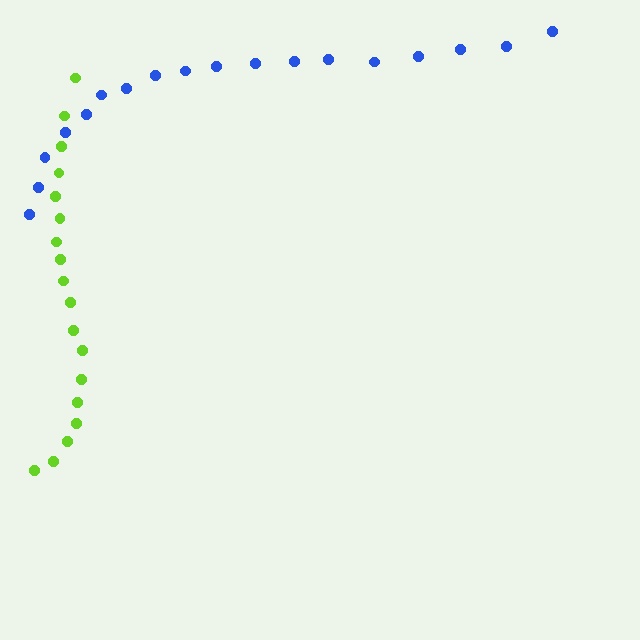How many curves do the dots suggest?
There are 2 distinct paths.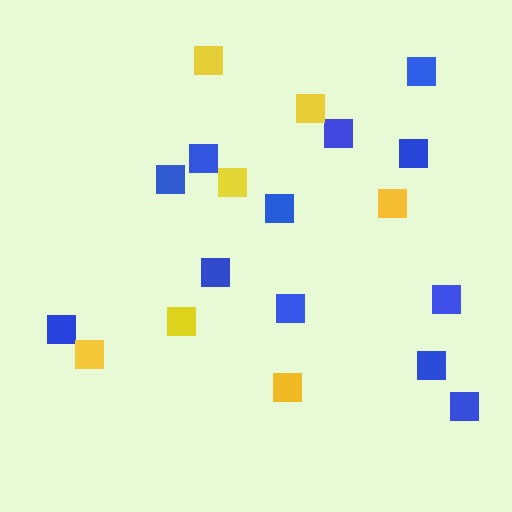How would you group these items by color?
There are 2 groups: one group of blue squares (12) and one group of yellow squares (7).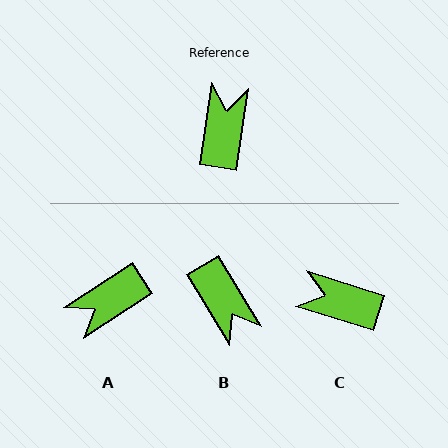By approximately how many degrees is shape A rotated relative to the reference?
Approximately 132 degrees counter-clockwise.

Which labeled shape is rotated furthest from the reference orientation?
B, about 140 degrees away.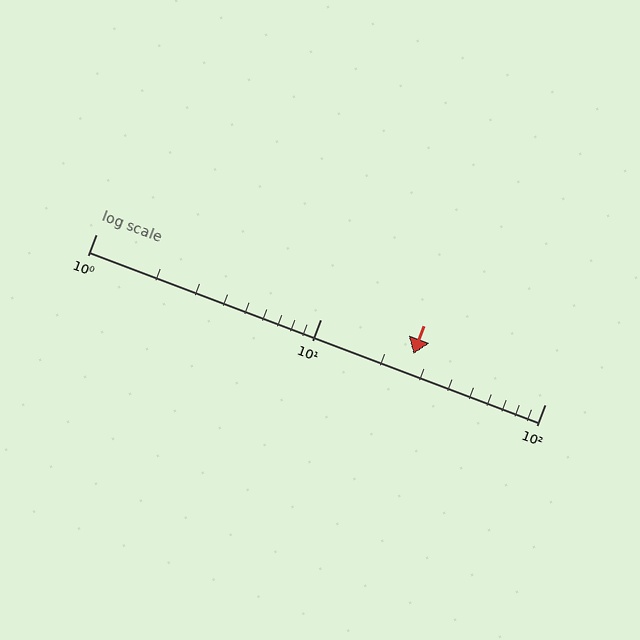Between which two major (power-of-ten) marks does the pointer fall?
The pointer is between 10 and 100.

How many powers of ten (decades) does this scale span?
The scale spans 2 decades, from 1 to 100.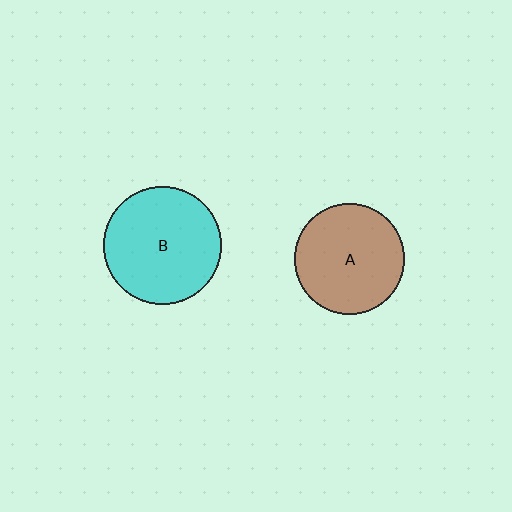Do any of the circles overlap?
No, none of the circles overlap.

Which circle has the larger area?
Circle B (cyan).